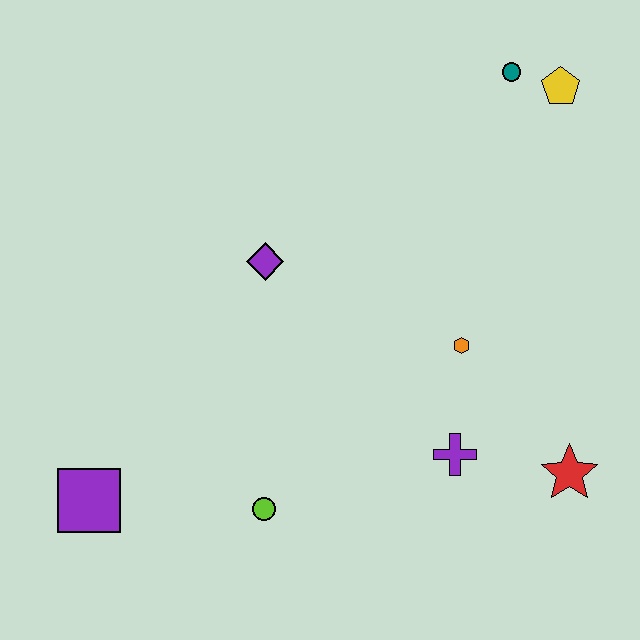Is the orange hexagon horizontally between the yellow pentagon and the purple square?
Yes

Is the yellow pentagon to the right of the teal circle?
Yes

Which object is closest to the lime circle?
The purple square is closest to the lime circle.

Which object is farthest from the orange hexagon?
The purple square is farthest from the orange hexagon.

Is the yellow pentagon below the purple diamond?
No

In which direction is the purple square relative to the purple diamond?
The purple square is below the purple diamond.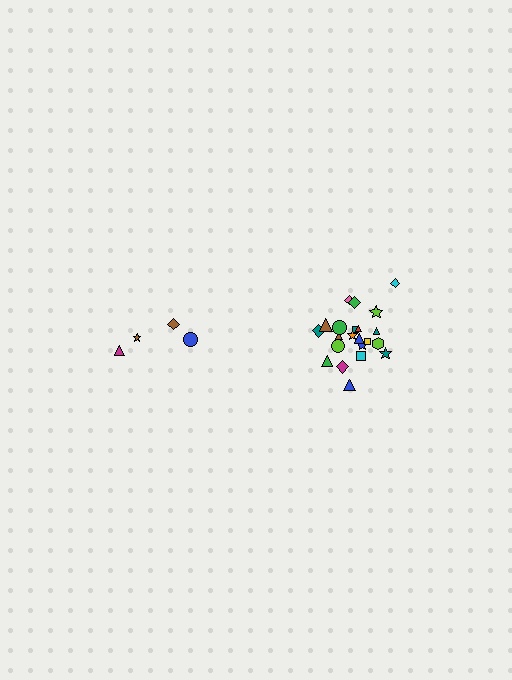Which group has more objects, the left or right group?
The right group.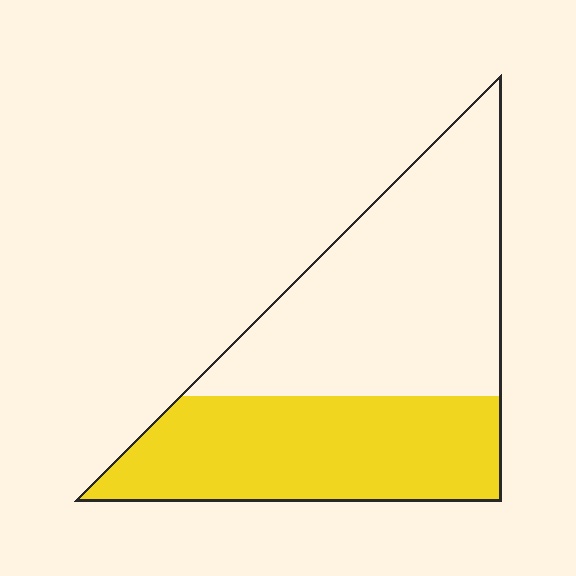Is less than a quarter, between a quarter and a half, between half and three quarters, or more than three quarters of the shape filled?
Between a quarter and a half.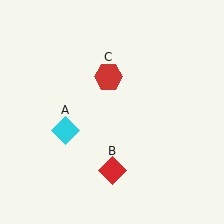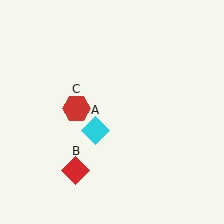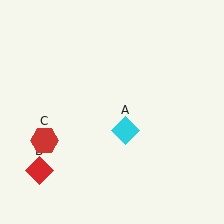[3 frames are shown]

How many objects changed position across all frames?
3 objects changed position: cyan diamond (object A), red diamond (object B), red hexagon (object C).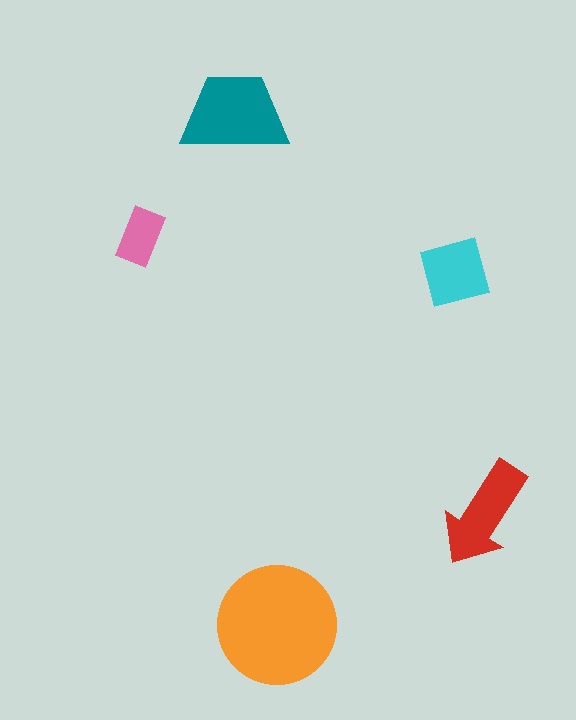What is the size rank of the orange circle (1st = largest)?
1st.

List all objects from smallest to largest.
The pink rectangle, the cyan square, the red arrow, the teal trapezoid, the orange circle.